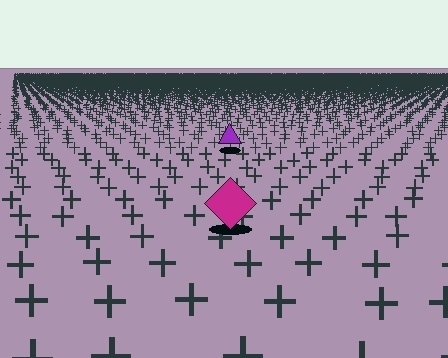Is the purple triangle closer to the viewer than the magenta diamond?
No. The magenta diamond is closer — you can tell from the texture gradient: the ground texture is coarser near it.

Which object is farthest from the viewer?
The purple triangle is farthest from the viewer. It appears smaller and the ground texture around it is denser.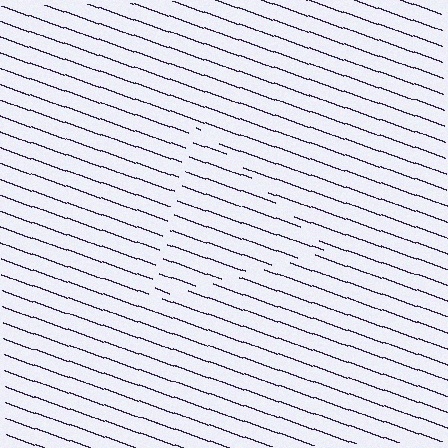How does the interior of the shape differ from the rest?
The interior of the shape contains the same grating, shifted by half a period — the contour is defined by the phase discontinuity where line-ends from the inner and outer gratings abut.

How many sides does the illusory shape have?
3 sides — the line-ends trace a triangle.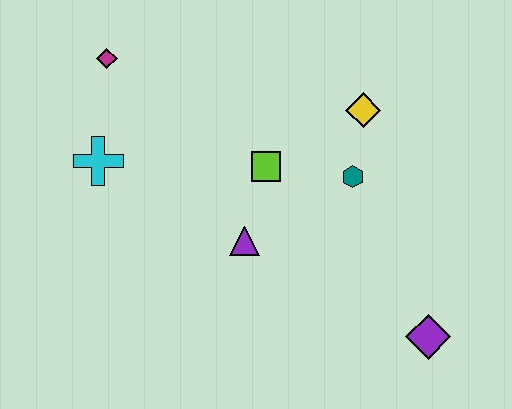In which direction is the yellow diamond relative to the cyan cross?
The yellow diamond is to the right of the cyan cross.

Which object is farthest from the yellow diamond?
The cyan cross is farthest from the yellow diamond.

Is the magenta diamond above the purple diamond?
Yes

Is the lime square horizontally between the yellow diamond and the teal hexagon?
No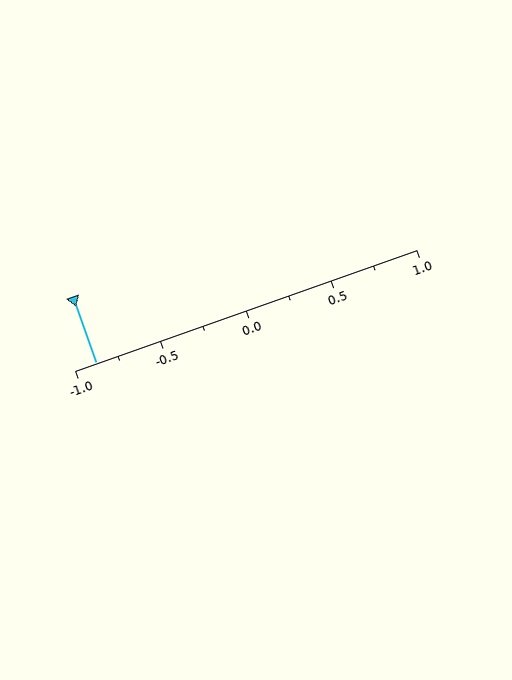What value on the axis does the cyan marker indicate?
The marker indicates approximately -0.88.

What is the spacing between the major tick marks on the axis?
The major ticks are spaced 0.5 apart.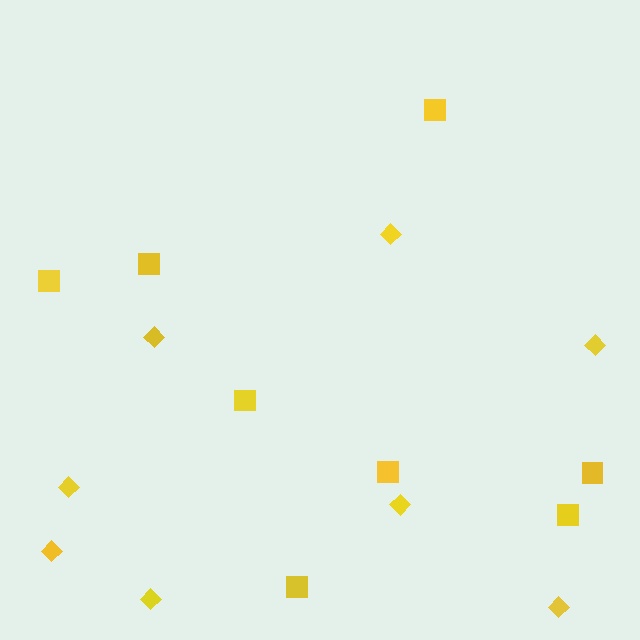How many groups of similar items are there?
There are 2 groups: one group of diamonds (8) and one group of squares (8).